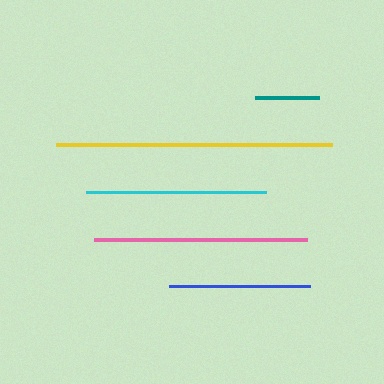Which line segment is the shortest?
The teal line is the shortest at approximately 64 pixels.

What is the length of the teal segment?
The teal segment is approximately 64 pixels long.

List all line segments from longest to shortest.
From longest to shortest: yellow, pink, cyan, blue, teal.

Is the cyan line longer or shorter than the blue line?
The cyan line is longer than the blue line.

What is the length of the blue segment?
The blue segment is approximately 141 pixels long.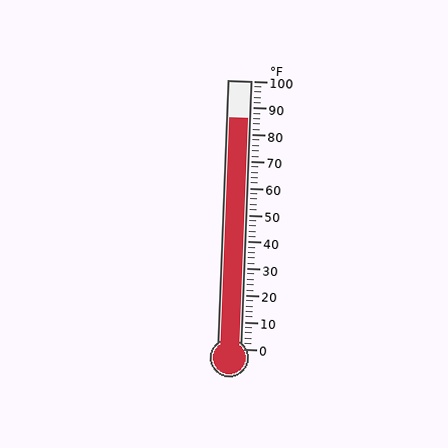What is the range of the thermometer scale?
The thermometer scale ranges from 0°F to 100°F.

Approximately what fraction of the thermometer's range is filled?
The thermometer is filled to approximately 85% of its range.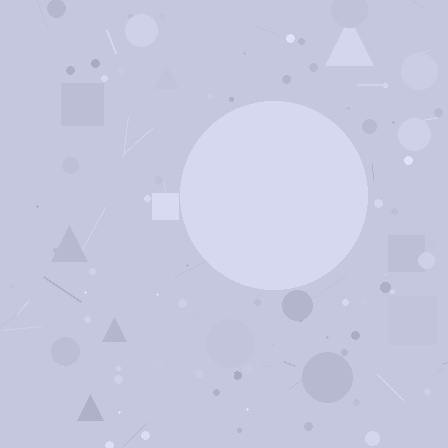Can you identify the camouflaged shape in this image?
The camouflaged shape is a circle.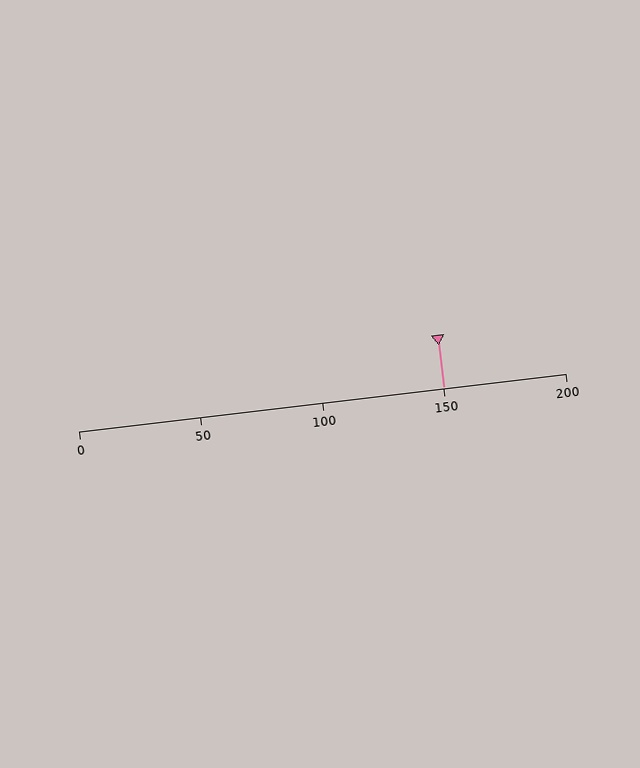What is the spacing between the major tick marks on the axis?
The major ticks are spaced 50 apart.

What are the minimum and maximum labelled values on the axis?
The axis runs from 0 to 200.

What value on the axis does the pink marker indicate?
The marker indicates approximately 150.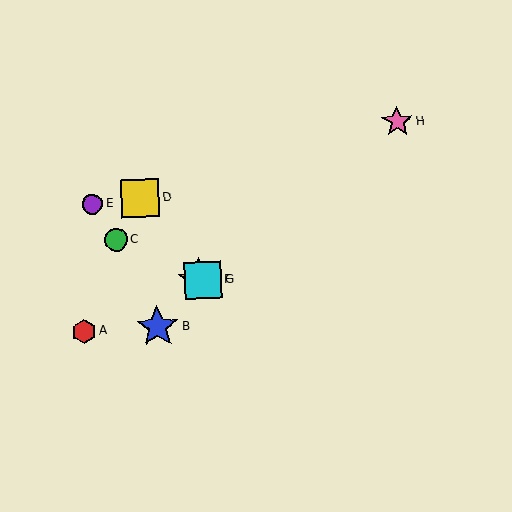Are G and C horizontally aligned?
No, G is at y≈280 and C is at y≈240.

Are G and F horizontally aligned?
Yes, both are at y≈280.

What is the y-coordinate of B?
Object B is at y≈327.